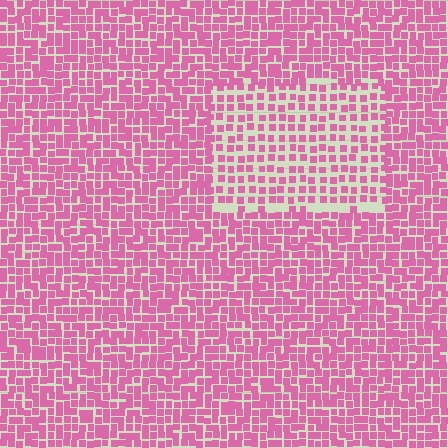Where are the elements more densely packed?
The elements are more densely packed outside the rectangle boundary.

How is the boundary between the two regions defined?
The boundary is defined by a change in element density (approximately 1.7x ratio). All elements are the same color, size, and shape.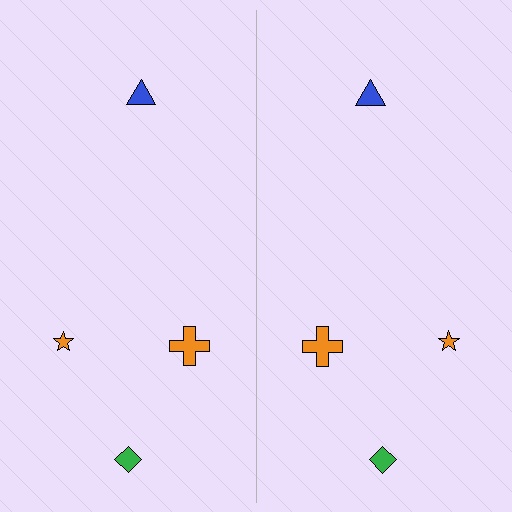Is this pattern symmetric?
Yes, this pattern has bilateral (reflection) symmetry.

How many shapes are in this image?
There are 8 shapes in this image.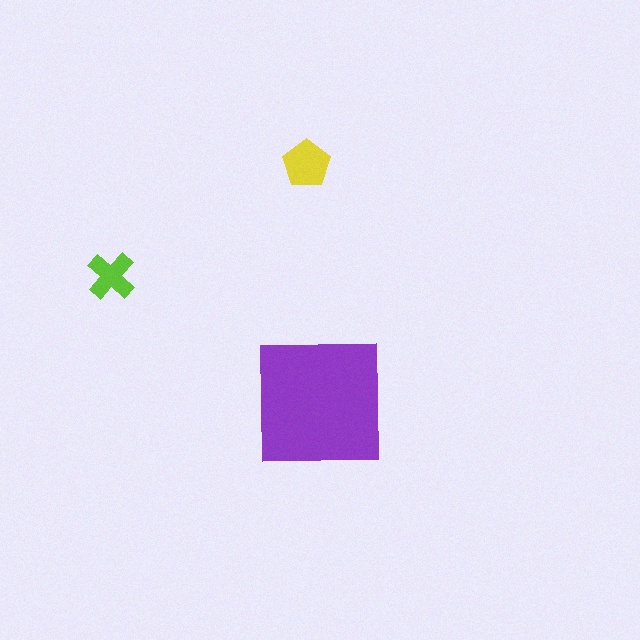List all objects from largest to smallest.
The purple square, the yellow pentagon, the lime cross.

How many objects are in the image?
There are 3 objects in the image.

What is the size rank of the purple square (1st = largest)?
1st.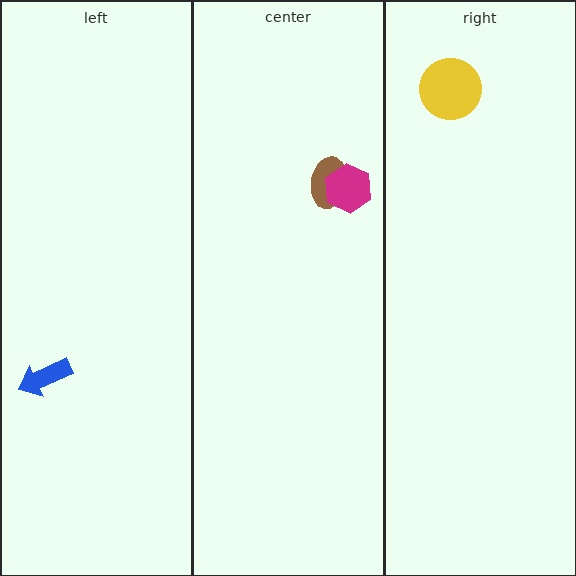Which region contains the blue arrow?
The left region.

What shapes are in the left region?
The blue arrow.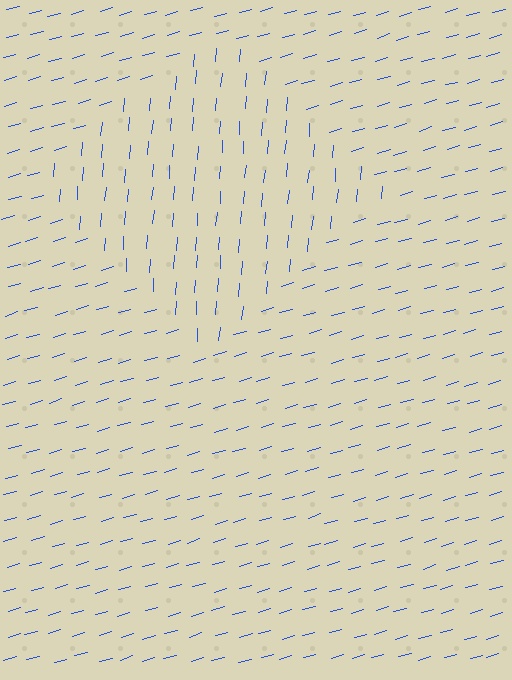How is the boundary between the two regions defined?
The boundary is defined purely by a change in line orientation (approximately 70 degrees difference). All lines are the same color and thickness.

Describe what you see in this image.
The image is filled with small blue line segments. A diamond region in the image has lines oriented differently from the surrounding lines, creating a visible texture boundary.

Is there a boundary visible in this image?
Yes, there is a texture boundary formed by a change in line orientation.